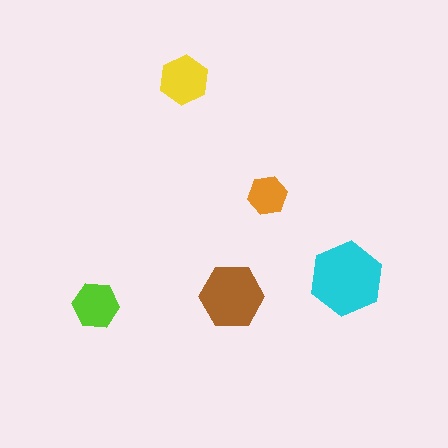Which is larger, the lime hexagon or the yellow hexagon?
The yellow one.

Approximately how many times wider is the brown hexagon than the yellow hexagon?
About 1.5 times wider.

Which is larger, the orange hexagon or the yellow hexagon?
The yellow one.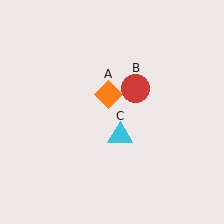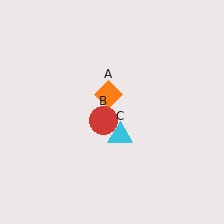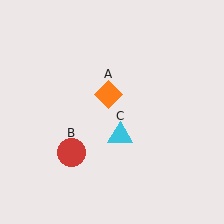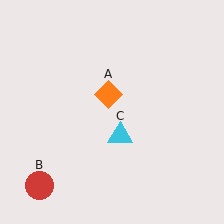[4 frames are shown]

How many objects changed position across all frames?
1 object changed position: red circle (object B).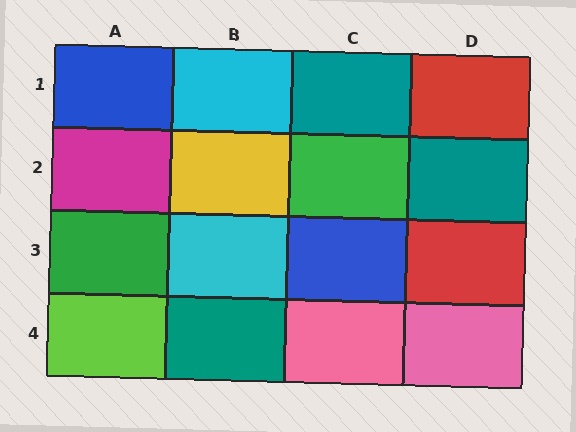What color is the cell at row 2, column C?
Green.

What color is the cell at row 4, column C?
Pink.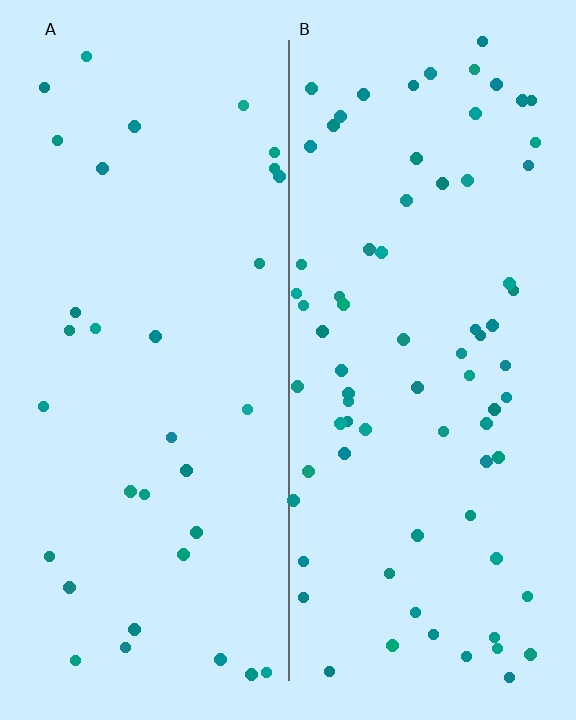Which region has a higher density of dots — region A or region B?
B (the right).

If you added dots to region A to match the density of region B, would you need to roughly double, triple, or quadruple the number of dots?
Approximately double.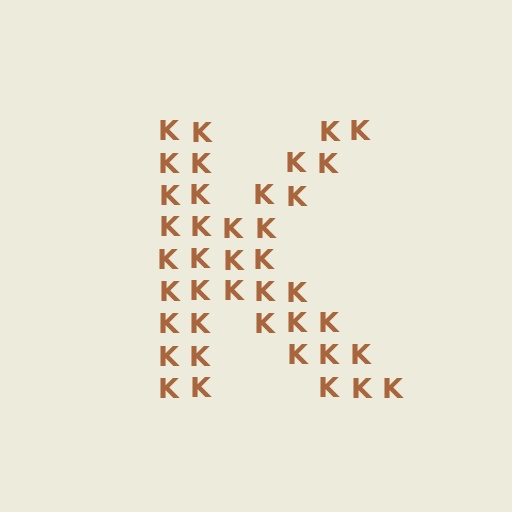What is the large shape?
The large shape is the letter K.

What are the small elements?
The small elements are letter K's.